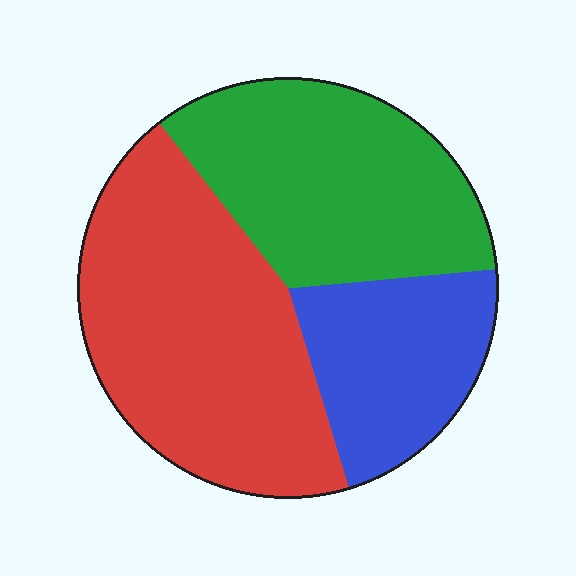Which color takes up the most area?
Red, at roughly 45%.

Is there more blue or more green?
Green.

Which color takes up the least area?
Blue, at roughly 20%.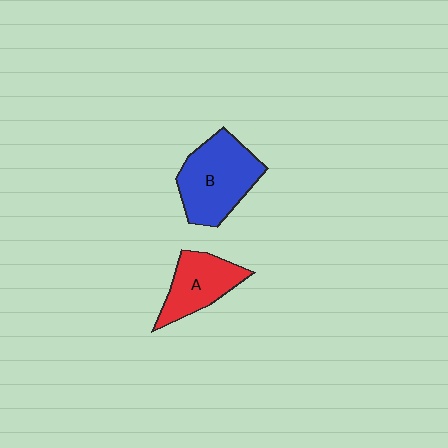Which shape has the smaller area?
Shape A (red).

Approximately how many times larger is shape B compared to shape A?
Approximately 1.4 times.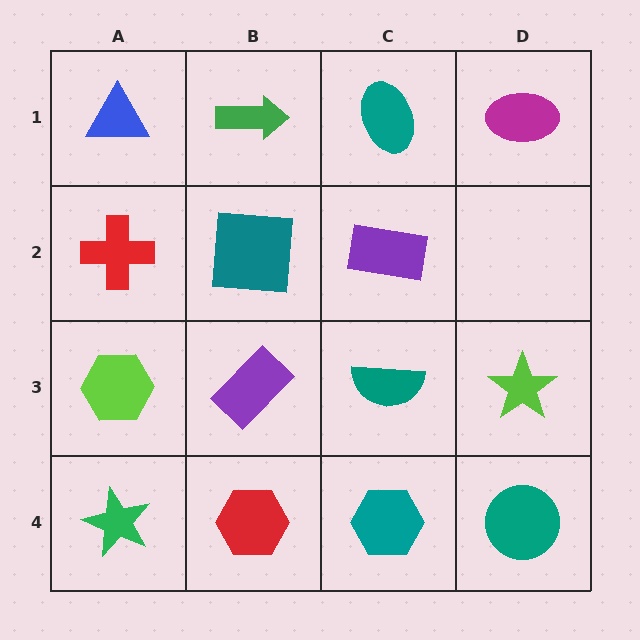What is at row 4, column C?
A teal hexagon.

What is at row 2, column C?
A purple rectangle.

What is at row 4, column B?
A red hexagon.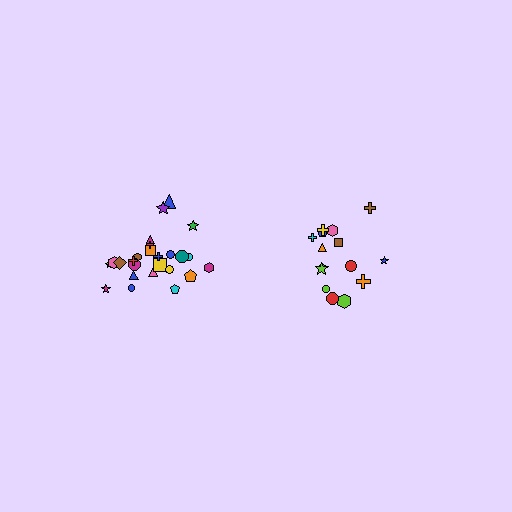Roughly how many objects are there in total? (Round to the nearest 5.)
Roughly 40 objects in total.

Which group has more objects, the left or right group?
The left group.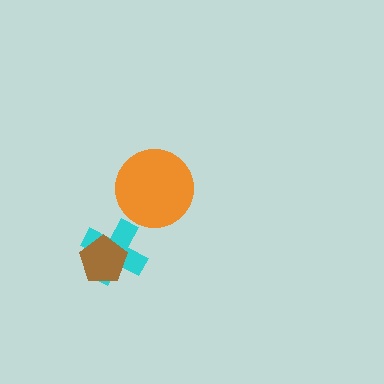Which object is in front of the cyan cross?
The brown pentagon is in front of the cyan cross.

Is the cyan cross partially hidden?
Yes, it is partially covered by another shape.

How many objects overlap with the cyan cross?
1 object overlaps with the cyan cross.